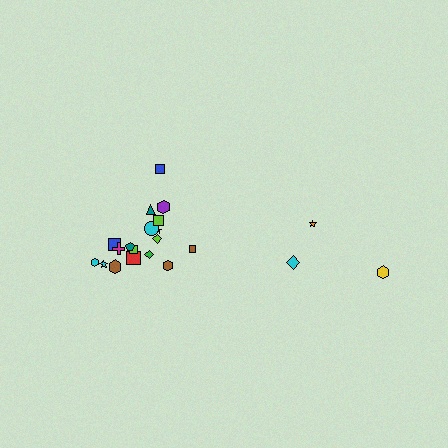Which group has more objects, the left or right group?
The left group.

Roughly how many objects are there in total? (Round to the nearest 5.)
Roughly 20 objects in total.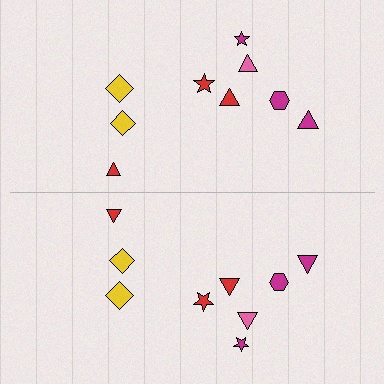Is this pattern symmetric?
Yes, this pattern has bilateral (reflection) symmetry.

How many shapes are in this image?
There are 18 shapes in this image.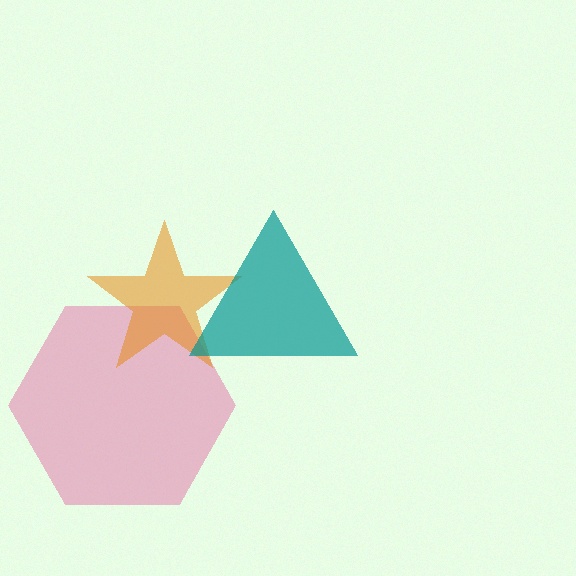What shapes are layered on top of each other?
The layered shapes are: a pink hexagon, an orange star, a teal triangle.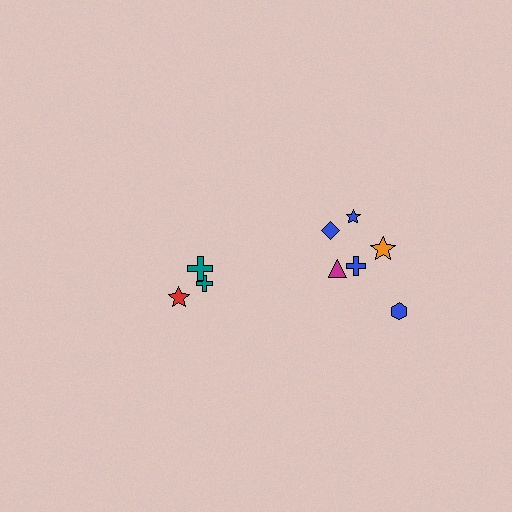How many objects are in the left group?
There are 3 objects.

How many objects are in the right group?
There are 6 objects.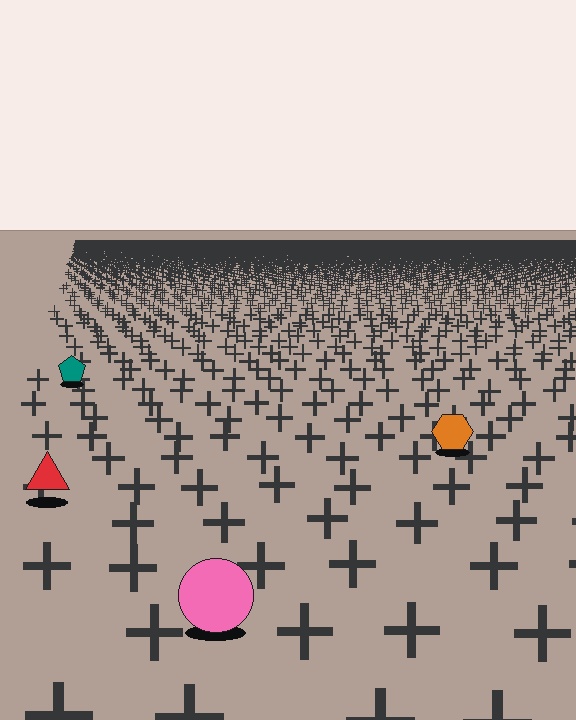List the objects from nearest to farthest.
From nearest to farthest: the pink circle, the red triangle, the orange hexagon, the teal pentagon.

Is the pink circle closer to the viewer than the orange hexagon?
Yes. The pink circle is closer — you can tell from the texture gradient: the ground texture is coarser near it.